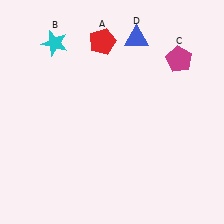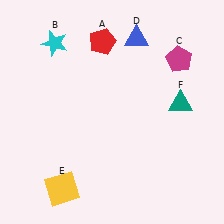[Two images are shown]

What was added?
A yellow square (E), a teal triangle (F) were added in Image 2.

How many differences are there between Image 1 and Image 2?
There are 2 differences between the two images.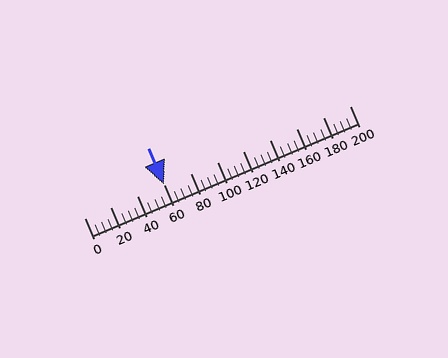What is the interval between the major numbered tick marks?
The major tick marks are spaced 20 units apart.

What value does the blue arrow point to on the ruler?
The blue arrow points to approximately 60.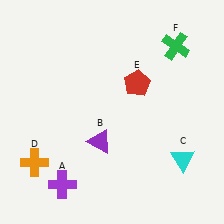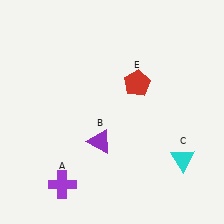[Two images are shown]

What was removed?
The green cross (F), the orange cross (D) were removed in Image 2.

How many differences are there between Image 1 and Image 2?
There are 2 differences between the two images.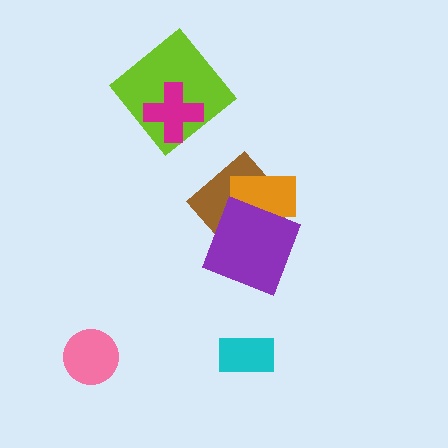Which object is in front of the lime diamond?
The magenta cross is in front of the lime diamond.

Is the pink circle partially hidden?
No, no other shape covers it.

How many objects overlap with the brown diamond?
2 objects overlap with the brown diamond.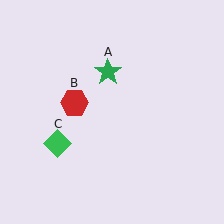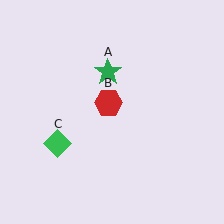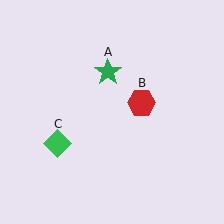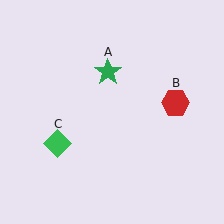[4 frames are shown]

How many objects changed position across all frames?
1 object changed position: red hexagon (object B).